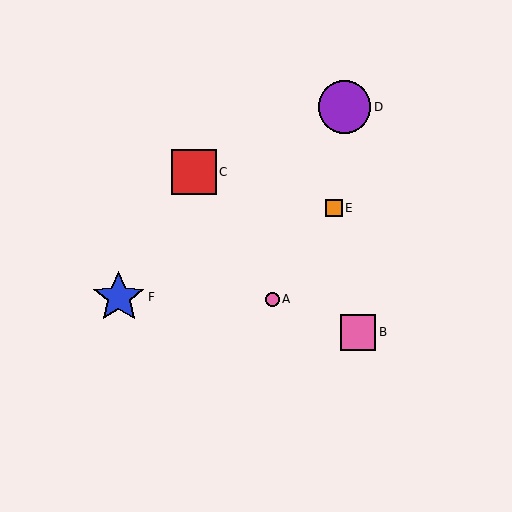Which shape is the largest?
The purple circle (labeled D) is the largest.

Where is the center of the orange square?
The center of the orange square is at (334, 208).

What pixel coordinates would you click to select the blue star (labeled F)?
Click at (119, 297) to select the blue star F.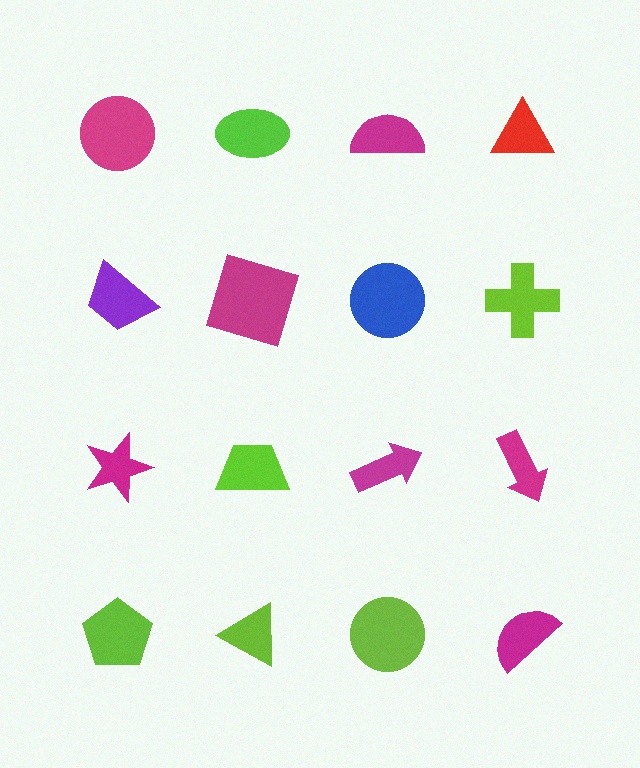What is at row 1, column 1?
A magenta circle.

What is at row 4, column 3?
A lime circle.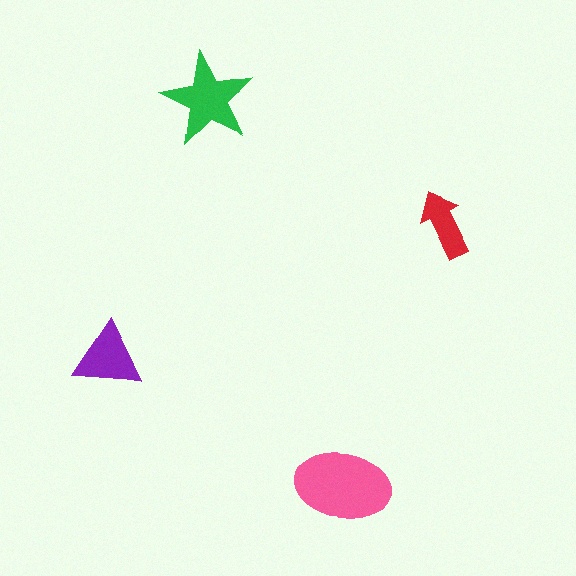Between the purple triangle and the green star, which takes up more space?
The green star.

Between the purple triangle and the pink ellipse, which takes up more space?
The pink ellipse.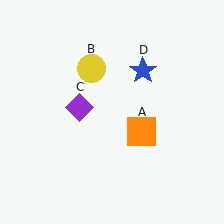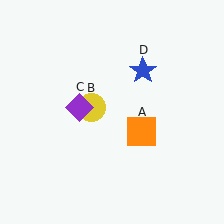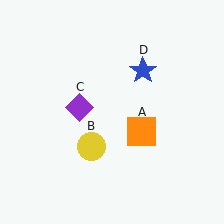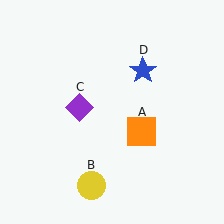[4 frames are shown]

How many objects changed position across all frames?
1 object changed position: yellow circle (object B).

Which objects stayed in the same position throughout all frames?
Orange square (object A) and purple diamond (object C) and blue star (object D) remained stationary.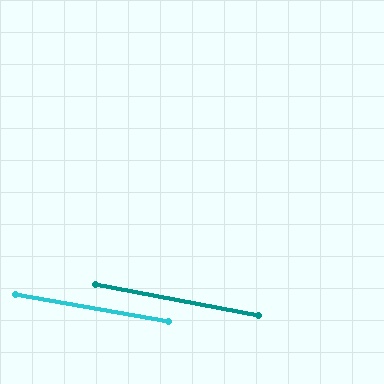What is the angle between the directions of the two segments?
Approximately 0 degrees.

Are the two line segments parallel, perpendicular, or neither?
Parallel — their directions differ by only 0.3°.